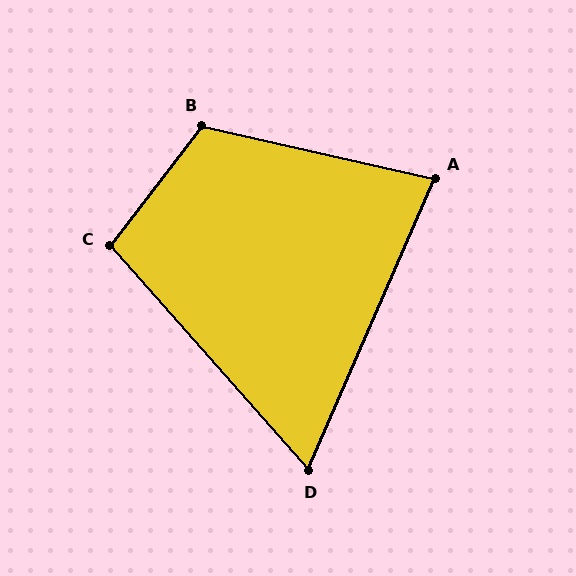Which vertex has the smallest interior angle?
D, at approximately 65 degrees.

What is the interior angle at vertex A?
Approximately 79 degrees (acute).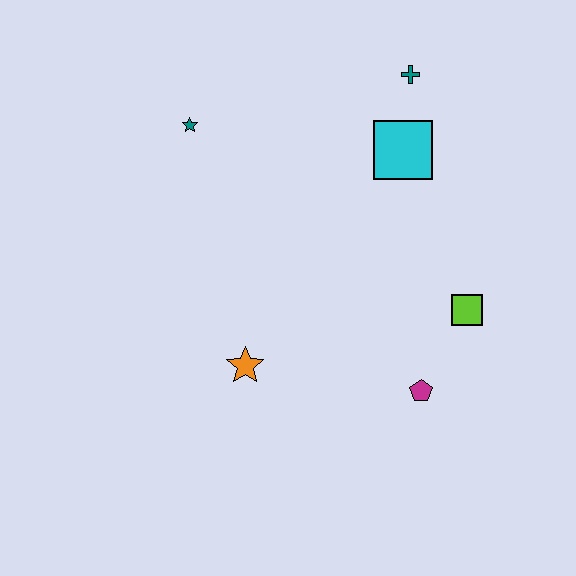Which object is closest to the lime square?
The magenta pentagon is closest to the lime square.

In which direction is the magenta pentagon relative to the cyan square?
The magenta pentagon is below the cyan square.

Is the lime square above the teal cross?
No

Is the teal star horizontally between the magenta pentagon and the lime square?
No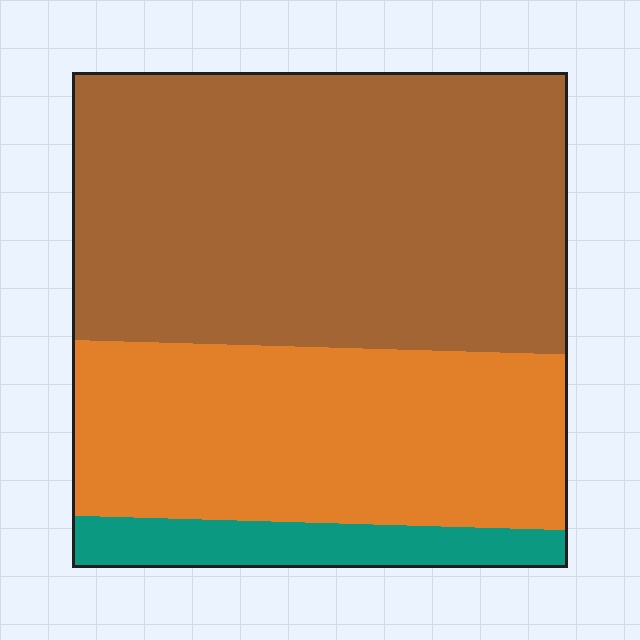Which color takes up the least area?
Teal, at roughly 10%.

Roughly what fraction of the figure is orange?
Orange covers roughly 35% of the figure.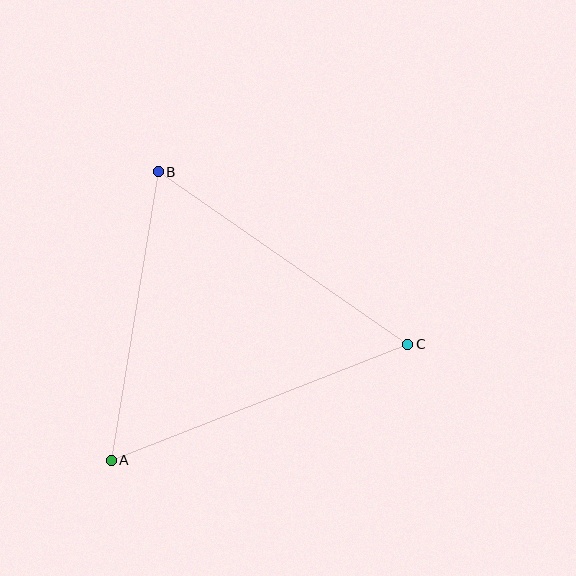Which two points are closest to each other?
Points A and B are closest to each other.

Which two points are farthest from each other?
Points A and C are farthest from each other.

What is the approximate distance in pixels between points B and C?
The distance between B and C is approximately 303 pixels.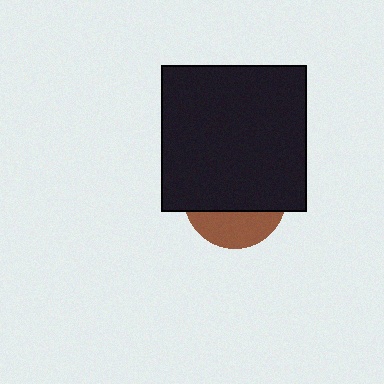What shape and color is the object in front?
The object in front is a black square.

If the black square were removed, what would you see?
You would see the complete brown circle.